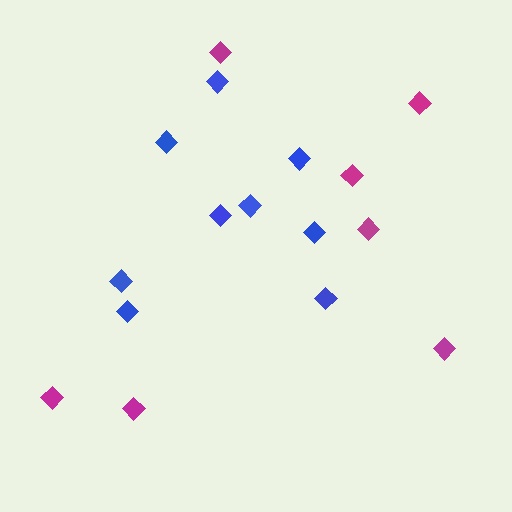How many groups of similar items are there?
There are 2 groups: one group of blue diamonds (9) and one group of magenta diamonds (7).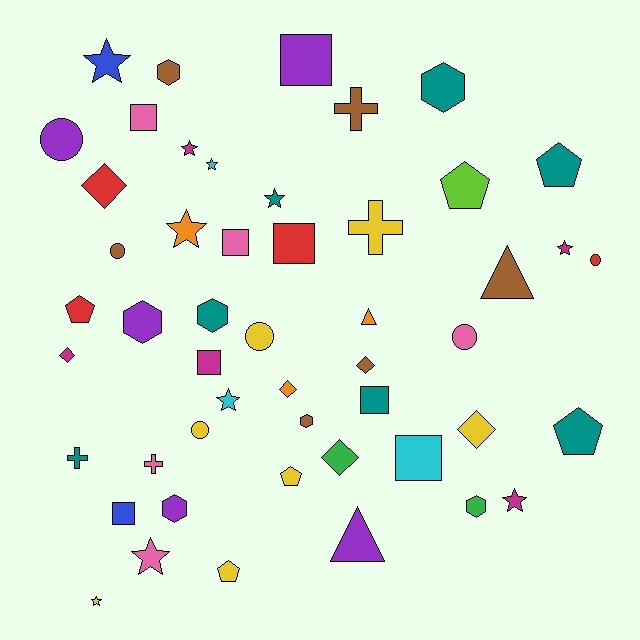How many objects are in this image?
There are 50 objects.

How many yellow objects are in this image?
There are 7 yellow objects.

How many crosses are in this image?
There are 4 crosses.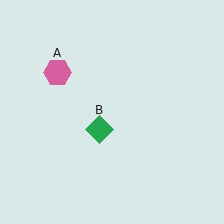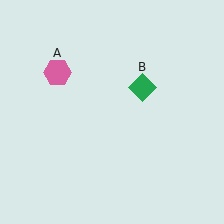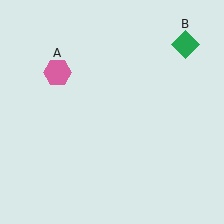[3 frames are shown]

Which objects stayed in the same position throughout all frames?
Pink hexagon (object A) remained stationary.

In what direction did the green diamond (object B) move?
The green diamond (object B) moved up and to the right.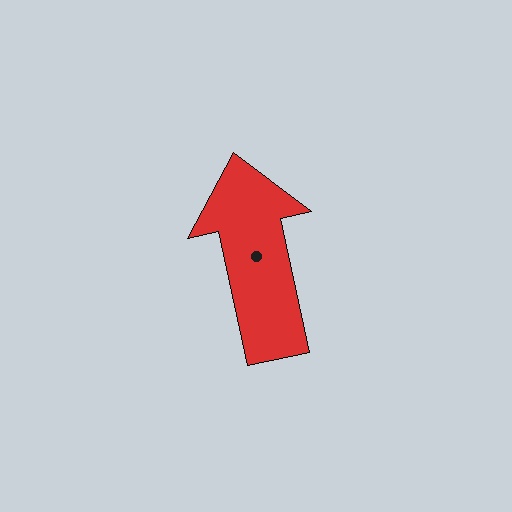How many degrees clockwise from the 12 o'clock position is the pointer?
Approximately 348 degrees.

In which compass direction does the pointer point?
North.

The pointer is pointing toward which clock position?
Roughly 12 o'clock.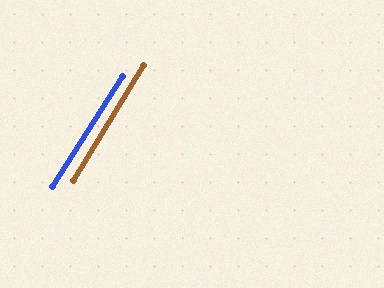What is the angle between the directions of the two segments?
Approximately 1 degree.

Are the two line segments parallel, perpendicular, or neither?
Parallel — their directions differ by only 1.3°.